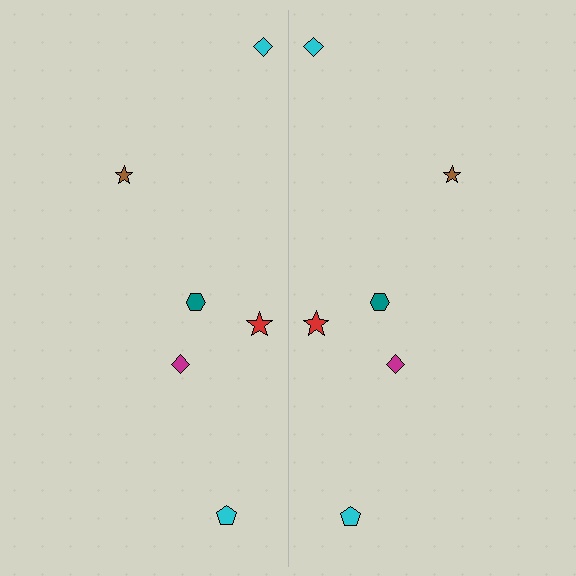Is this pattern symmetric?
Yes, this pattern has bilateral (reflection) symmetry.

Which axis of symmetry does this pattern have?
The pattern has a vertical axis of symmetry running through the center of the image.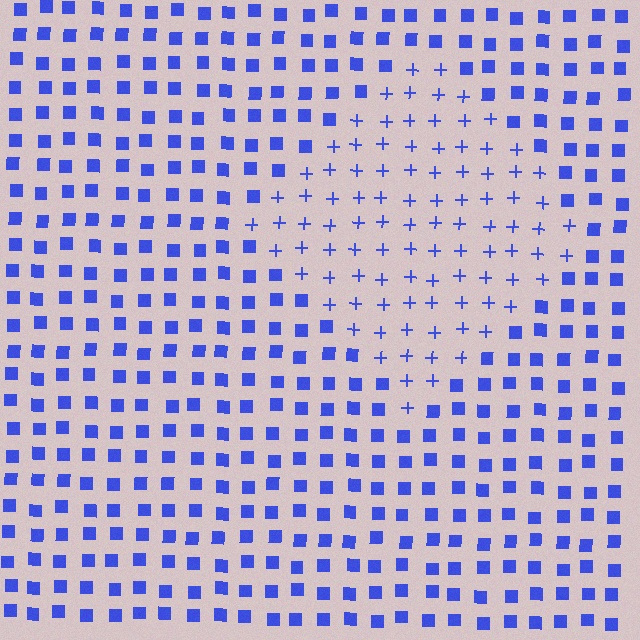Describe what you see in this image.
The image is filled with small blue elements arranged in a uniform grid. A diamond-shaped region contains plus signs, while the surrounding area contains squares. The boundary is defined purely by the change in element shape.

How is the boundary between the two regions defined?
The boundary is defined by a change in element shape: plus signs inside vs. squares outside. All elements share the same color and spacing.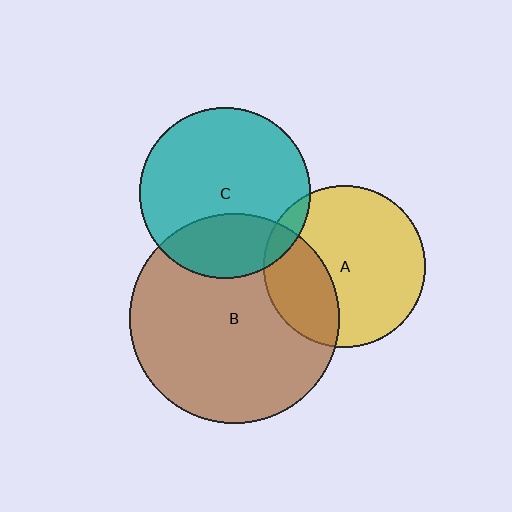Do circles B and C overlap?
Yes.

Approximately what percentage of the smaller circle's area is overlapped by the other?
Approximately 25%.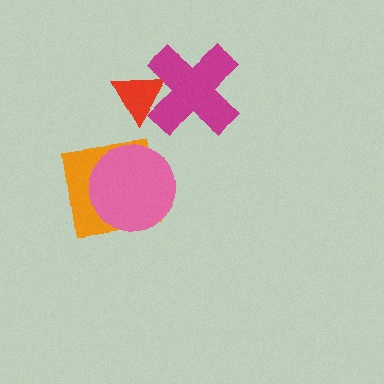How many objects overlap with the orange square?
1 object overlaps with the orange square.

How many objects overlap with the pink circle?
1 object overlaps with the pink circle.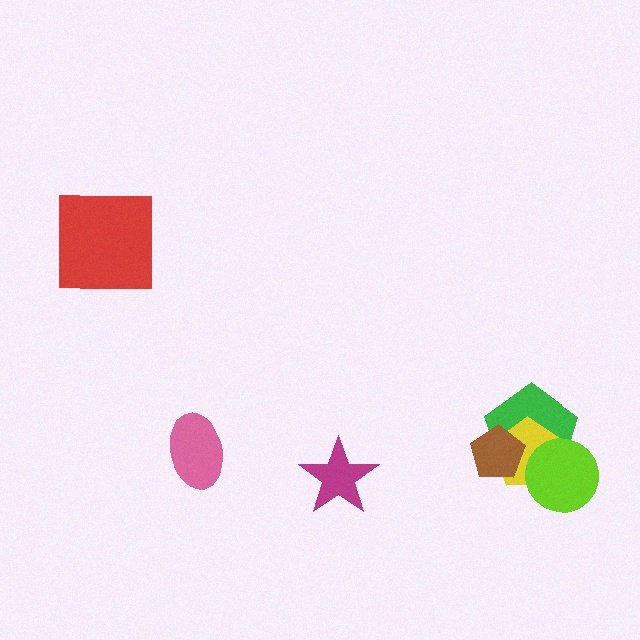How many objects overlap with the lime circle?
2 objects overlap with the lime circle.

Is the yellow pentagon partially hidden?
Yes, it is partially covered by another shape.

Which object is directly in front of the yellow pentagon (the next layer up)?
The brown pentagon is directly in front of the yellow pentagon.